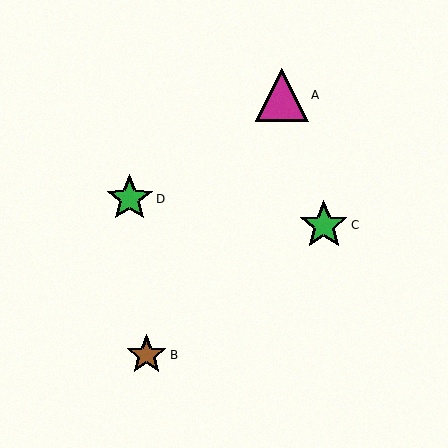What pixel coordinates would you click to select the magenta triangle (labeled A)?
Click at (282, 95) to select the magenta triangle A.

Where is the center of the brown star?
The center of the brown star is at (147, 355).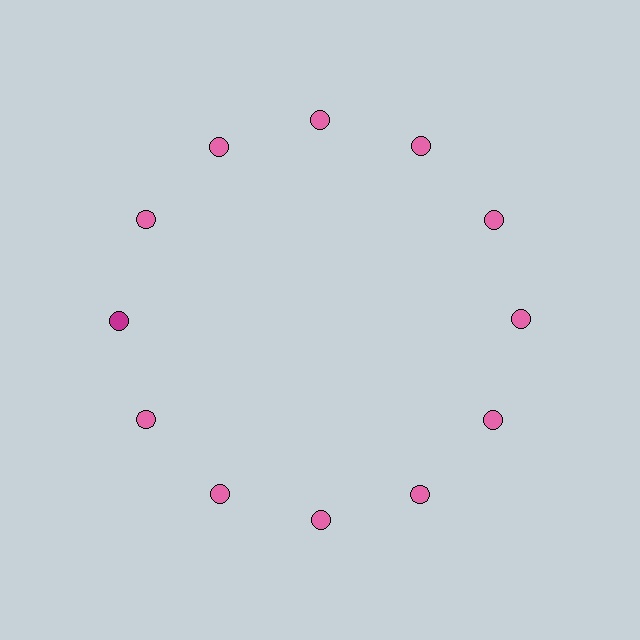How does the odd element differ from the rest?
It has a different color: magenta instead of pink.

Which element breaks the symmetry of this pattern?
The magenta circle at roughly the 9 o'clock position breaks the symmetry. All other shapes are pink circles.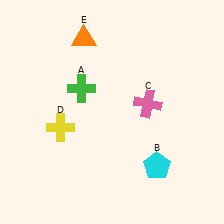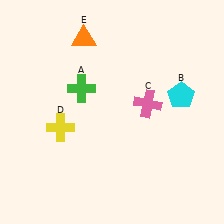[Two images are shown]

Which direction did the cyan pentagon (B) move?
The cyan pentagon (B) moved up.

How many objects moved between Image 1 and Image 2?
1 object moved between the two images.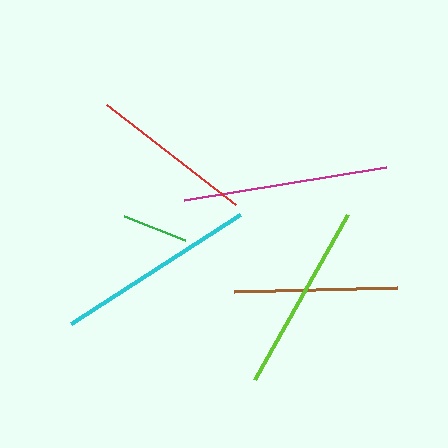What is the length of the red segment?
The red segment is approximately 163 pixels long.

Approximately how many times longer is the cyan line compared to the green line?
The cyan line is approximately 3.0 times the length of the green line.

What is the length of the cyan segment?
The cyan segment is approximately 201 pixels long.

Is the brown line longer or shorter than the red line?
The brown line is longer than the red line.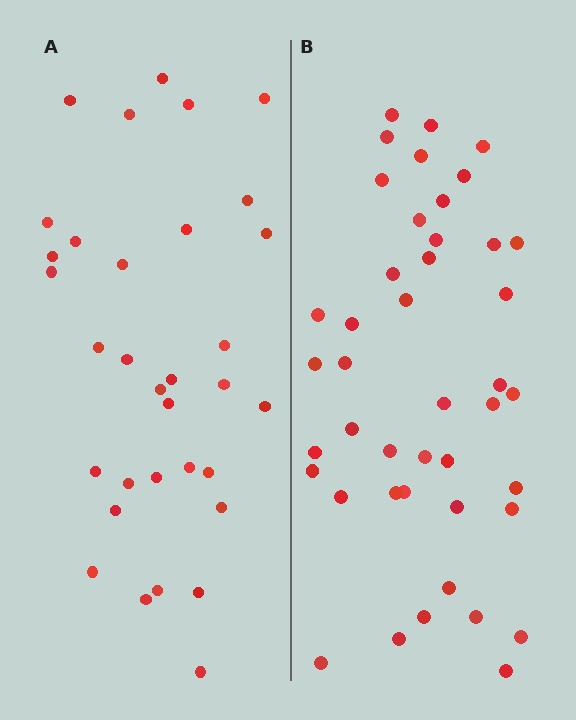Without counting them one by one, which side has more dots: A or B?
Region B (the right region) has more dots.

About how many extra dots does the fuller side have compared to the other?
Region B has roughly 10 or so more dots than region A.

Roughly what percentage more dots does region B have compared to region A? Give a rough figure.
About 30% more.